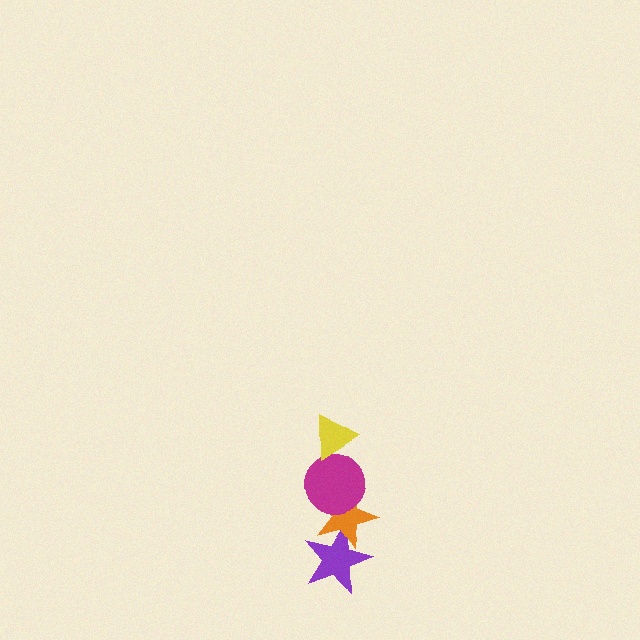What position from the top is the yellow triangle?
The yellow triangle is 1st from the top.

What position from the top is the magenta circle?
The magenta circle is 2nd from the top.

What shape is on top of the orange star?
The magenta circle is on top of the orange star.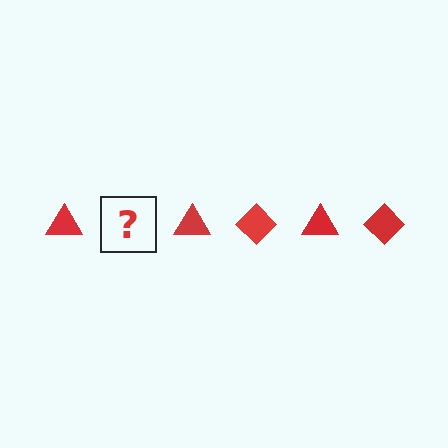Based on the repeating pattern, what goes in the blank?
The blank should be a red diamond.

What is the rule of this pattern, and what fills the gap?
The rule is that the pattern cycles through triangle, diamond shapes in red. The gap should be filled with a red diamond.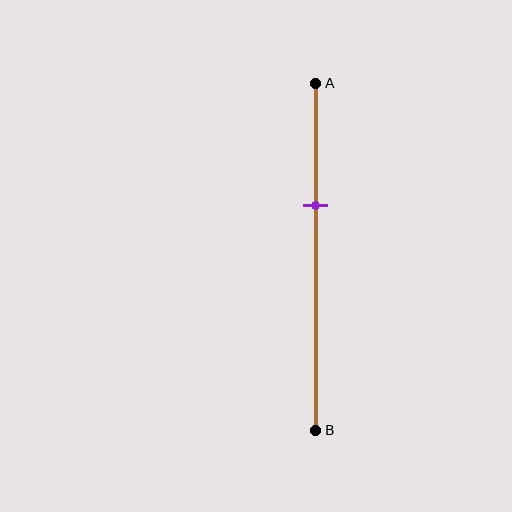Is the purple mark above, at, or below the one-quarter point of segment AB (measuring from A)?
The purple mark is below the one-quarter point of segment AB.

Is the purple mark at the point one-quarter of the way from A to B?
No, the mark is at about 35% from A, not at the 25% one-quarter point.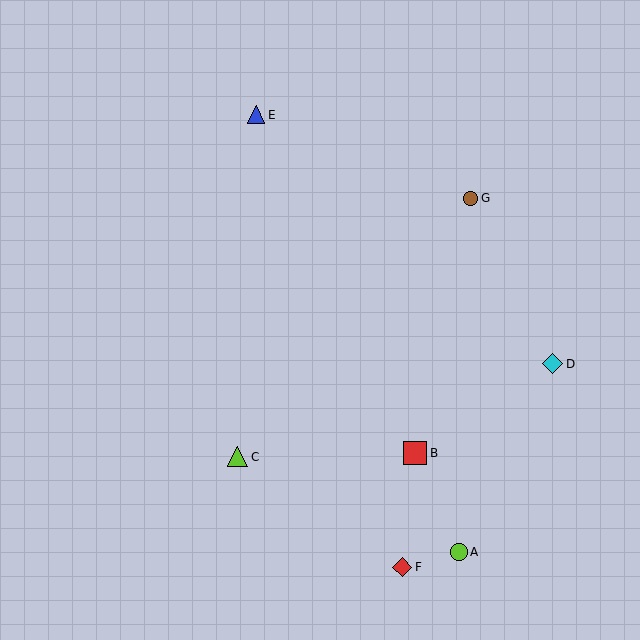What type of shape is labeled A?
Shape A is a lime circle.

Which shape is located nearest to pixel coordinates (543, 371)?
The cyan diamond (labeled D) at (553, 364) is nearest to that location.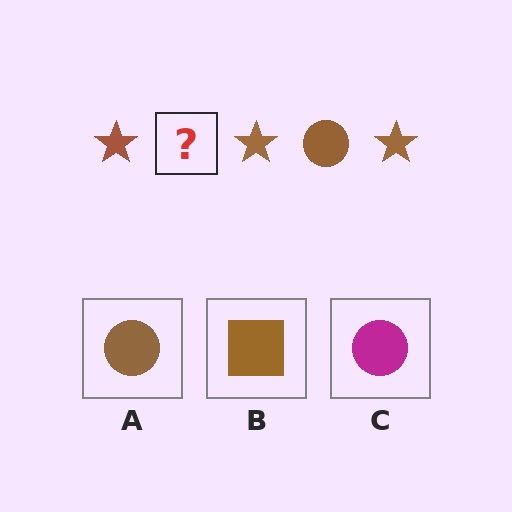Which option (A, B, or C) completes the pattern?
A.